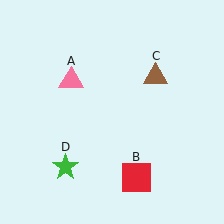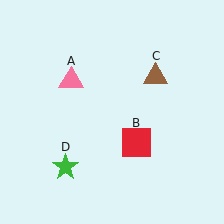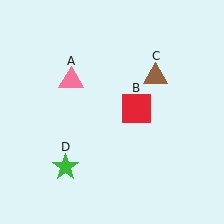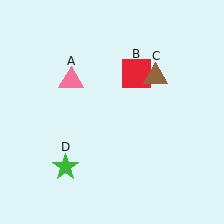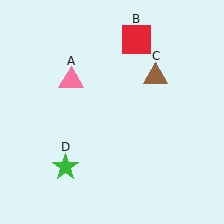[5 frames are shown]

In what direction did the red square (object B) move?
The red square (object B) moved up.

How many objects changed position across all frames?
1 object changed position: red square (object B).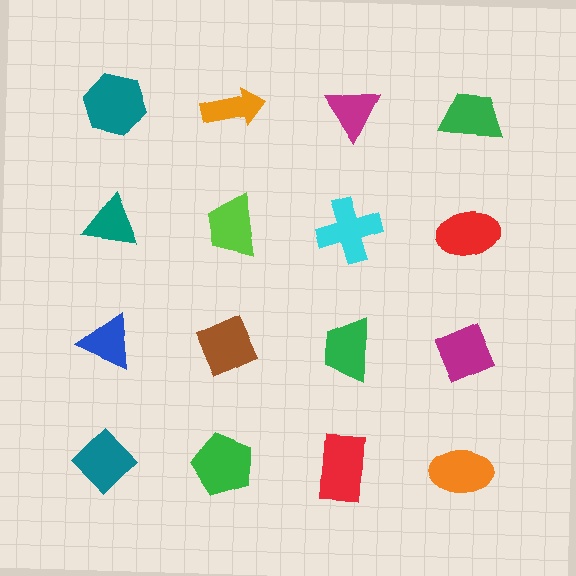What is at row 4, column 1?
A teal diamond.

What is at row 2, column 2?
A lime trapezoid.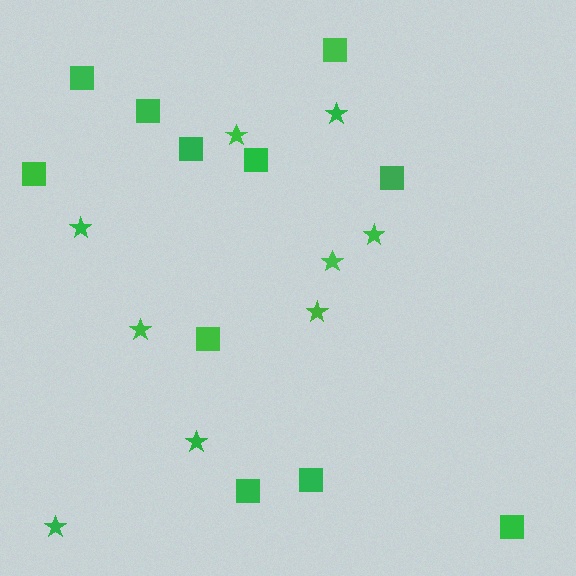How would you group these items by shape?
There are 2 groups: one group of squares (11) and one group of stars (9).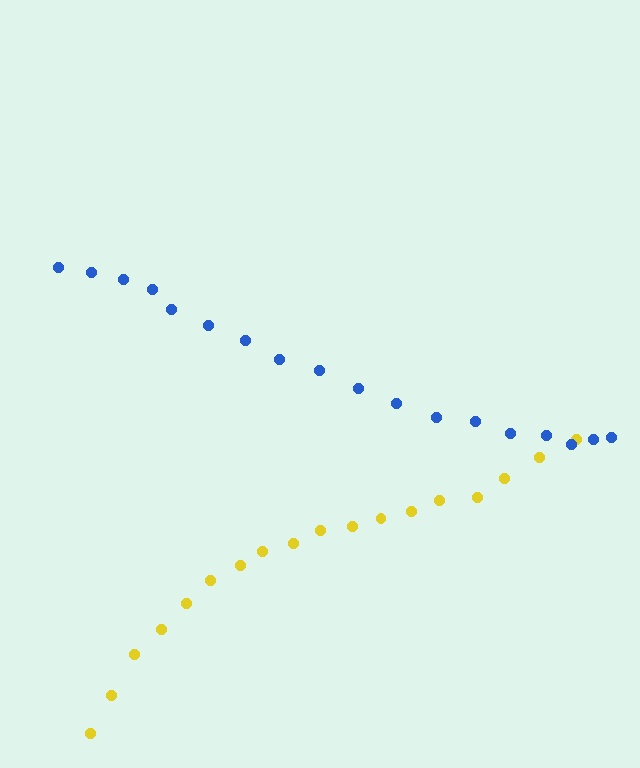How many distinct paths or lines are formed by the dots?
There are 2 distinct paths.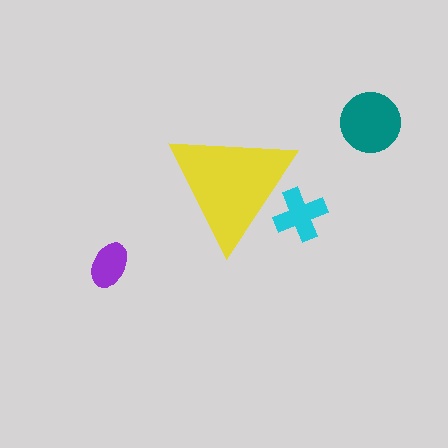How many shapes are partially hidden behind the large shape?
1 shape is partially hidden.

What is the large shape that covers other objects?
A yellow triangle.